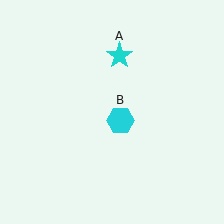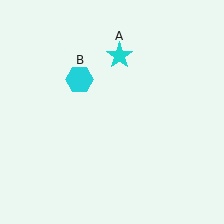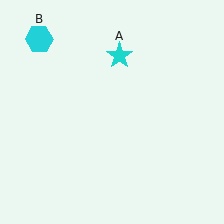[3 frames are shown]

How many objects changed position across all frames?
1 object changed position: cyan hexagon (object B).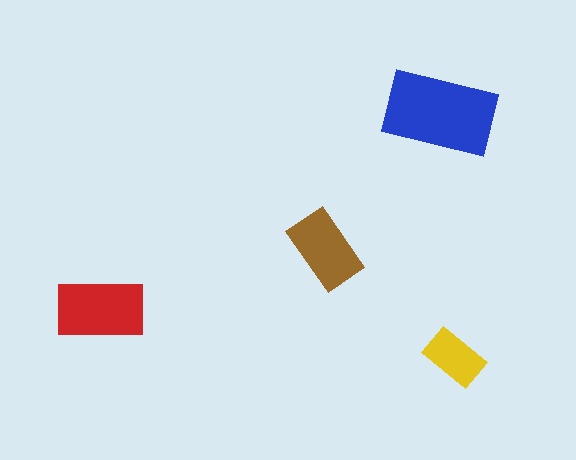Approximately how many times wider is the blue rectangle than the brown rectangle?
About 1.5 times wider.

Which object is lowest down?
The yellow rectangle is bottommost.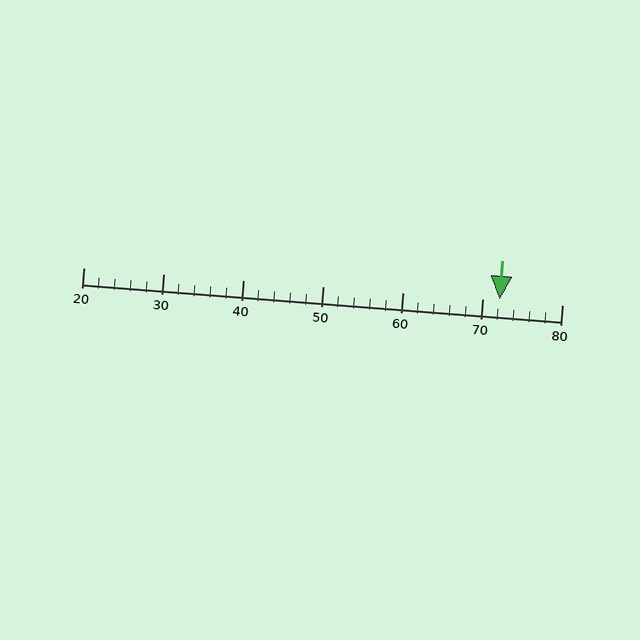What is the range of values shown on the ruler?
The ruler shows values from 20 to 80.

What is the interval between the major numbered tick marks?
The major tick marks are spaced 10 units apart.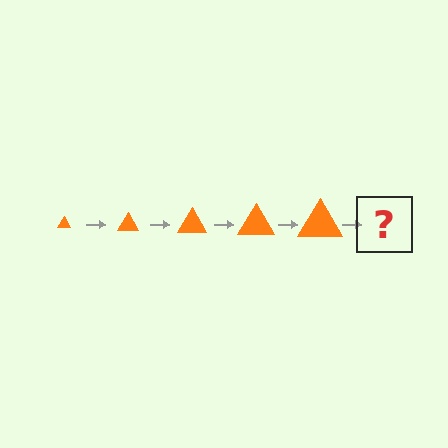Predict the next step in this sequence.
The next step is an orange triangle, larger than the previous one.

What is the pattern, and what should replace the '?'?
The pattern is that the triangle gets progressively larger each step. The '?' should be an orange triangle, larger than the previous one.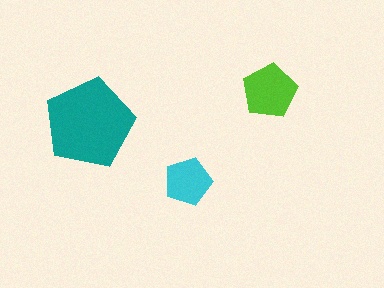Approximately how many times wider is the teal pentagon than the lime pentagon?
About 1.5 times wider.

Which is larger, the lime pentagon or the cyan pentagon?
The lime one.